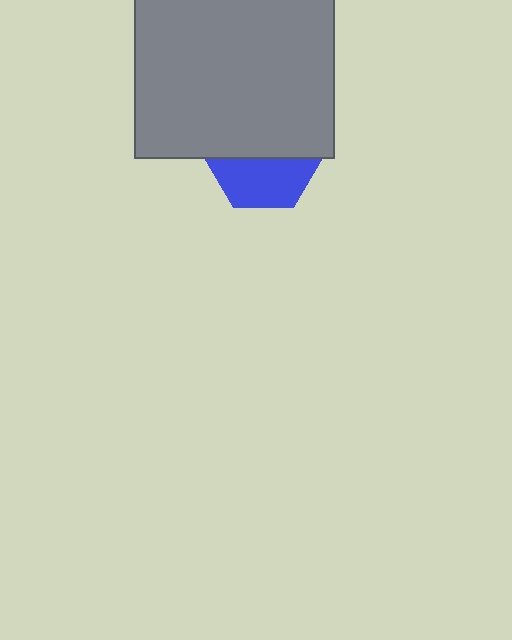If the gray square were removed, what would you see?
You would see the complete blue hexagon.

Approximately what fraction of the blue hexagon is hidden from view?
Roughly 55% of the blue hexagon is hidden behind the gray square.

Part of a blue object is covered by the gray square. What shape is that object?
It is a hexagon.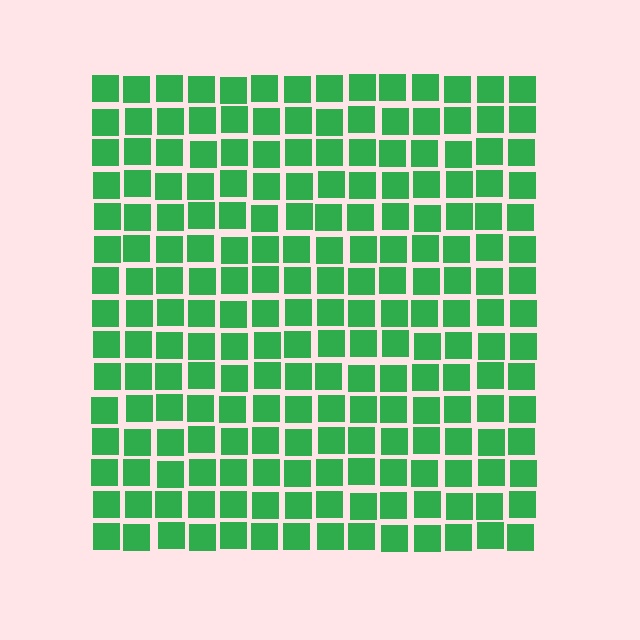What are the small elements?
The small elements are squares.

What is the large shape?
The large shape is a square.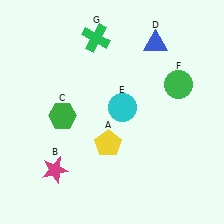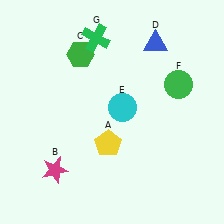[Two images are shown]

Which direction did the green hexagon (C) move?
The green hexagon (C) moved up.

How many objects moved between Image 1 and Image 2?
1 object moved between the two images.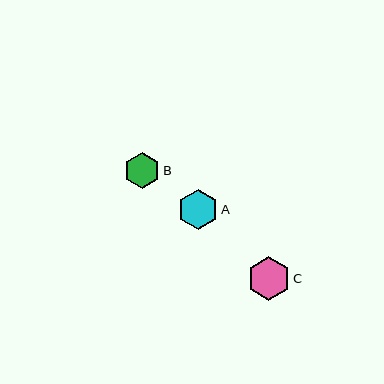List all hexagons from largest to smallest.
From largest to smallest: C, A, B.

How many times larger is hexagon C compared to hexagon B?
Hexagon C is approximately 1.2 times the size of hexagon B.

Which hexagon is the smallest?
Hexagon B is the smallest with a size of approximately 36 pixels.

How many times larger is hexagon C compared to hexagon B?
Hexagon C is approximately 1.2 times the size of hexagon B.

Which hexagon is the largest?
Hexagon C is the largest with a size of approximately 43 pixels.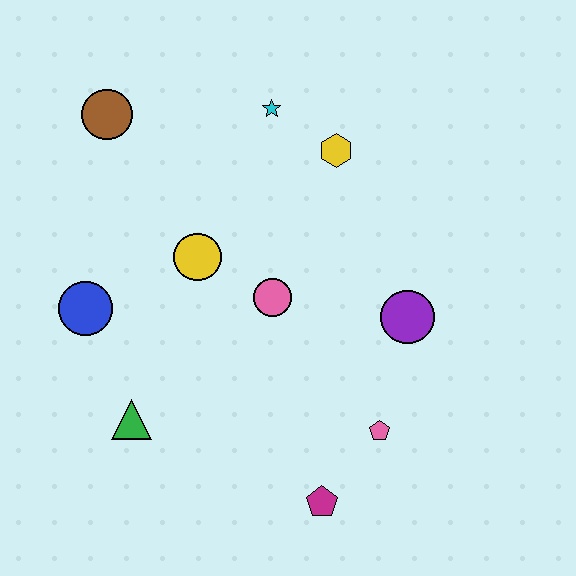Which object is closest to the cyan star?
The yellow hexagon is closest to the cyan star.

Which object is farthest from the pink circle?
The brown circle is farthest from the pink circle.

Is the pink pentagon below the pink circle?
Yes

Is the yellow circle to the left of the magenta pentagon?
Yes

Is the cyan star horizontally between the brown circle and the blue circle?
No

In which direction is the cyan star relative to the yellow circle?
The cyan star is above the yellow circle.